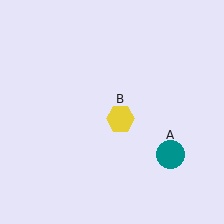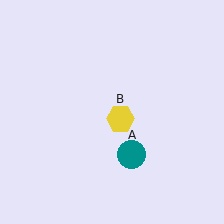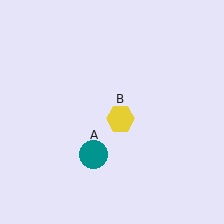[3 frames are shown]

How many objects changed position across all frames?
1 object changed position: teal circle (object A).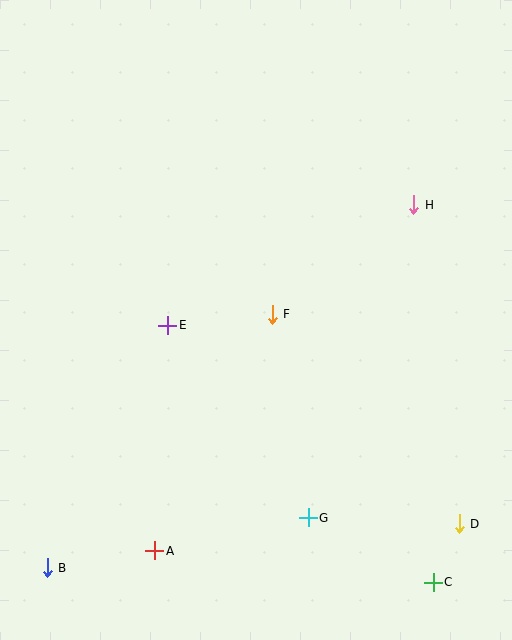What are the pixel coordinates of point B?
Point B is at (47, 568).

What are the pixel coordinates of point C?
Point C is at (433, 582).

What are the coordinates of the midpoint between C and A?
The midpoint between C and A is at (294, 567).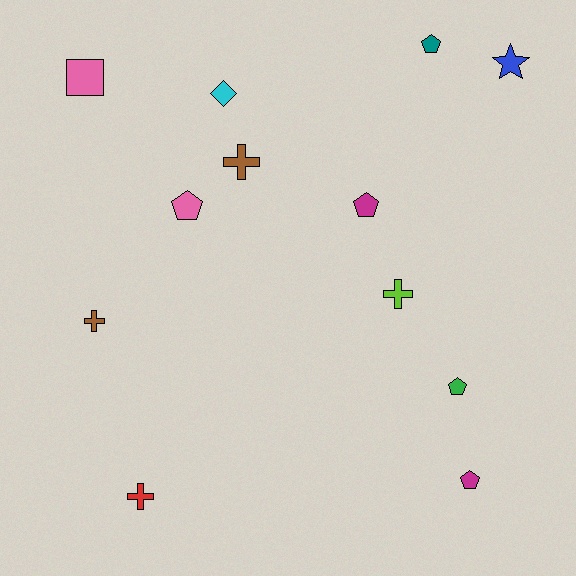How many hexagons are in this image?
There are no hexagons.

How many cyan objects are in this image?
There is 1 cyan object.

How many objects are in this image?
There are 12 objects.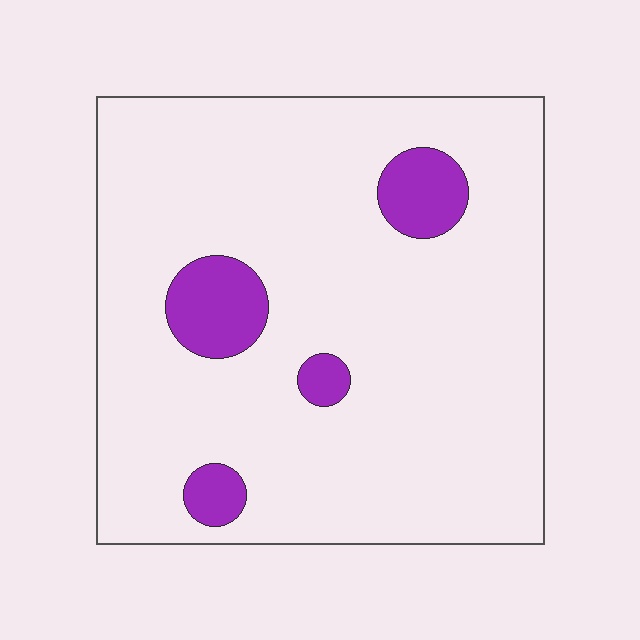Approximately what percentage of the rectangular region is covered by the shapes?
Approximately 10%.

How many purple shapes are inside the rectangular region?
4.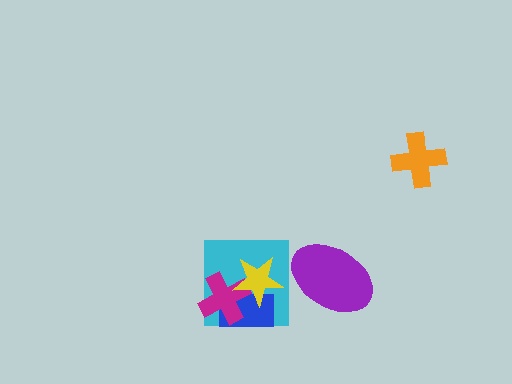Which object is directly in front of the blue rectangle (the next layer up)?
The magenta cross is directly in front of the blue rectangle.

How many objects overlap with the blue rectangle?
3 objects overlap with the blue rectangle.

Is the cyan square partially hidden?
Yes, it is partially covered by another shape.